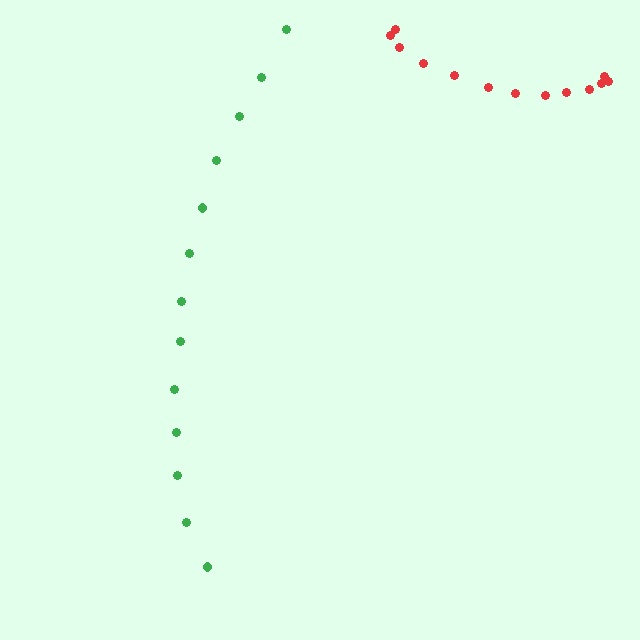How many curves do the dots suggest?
There are 2 distinct paths.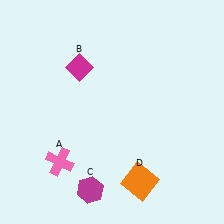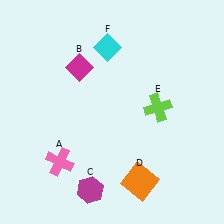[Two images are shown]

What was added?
A lime cross (E), a cyan diamond (F) were added in Image 2.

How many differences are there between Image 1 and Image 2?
There are 2 differences between the two images.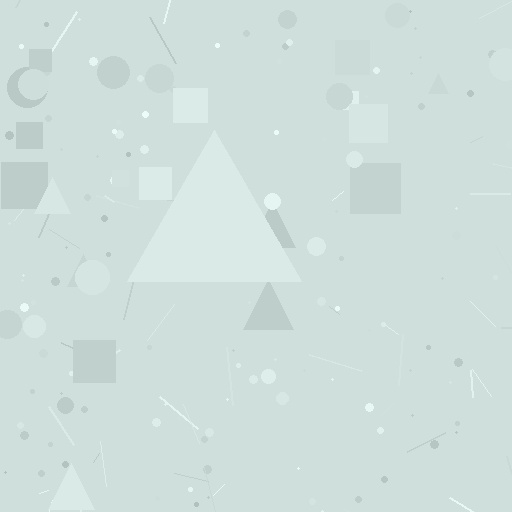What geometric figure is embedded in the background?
A triangle is embedded in the background.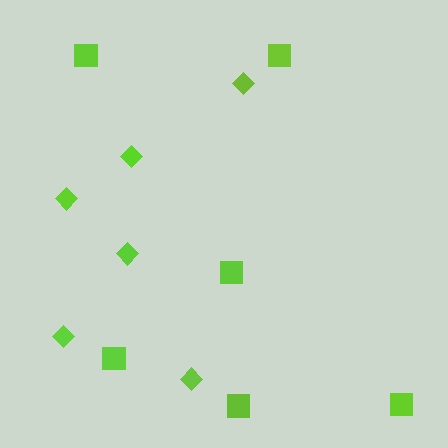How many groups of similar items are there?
There are 2 groups: one group of diamonds (6) and one group of squares (6).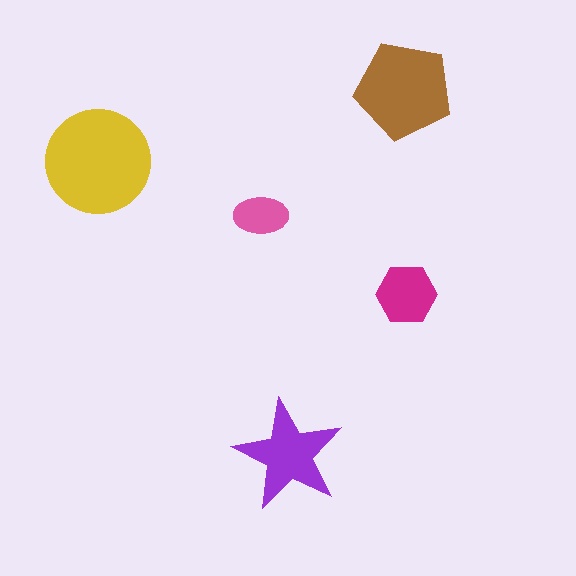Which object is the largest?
The yellow circle.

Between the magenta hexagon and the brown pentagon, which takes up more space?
The brown pentagon.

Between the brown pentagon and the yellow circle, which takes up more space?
The yellow circle.